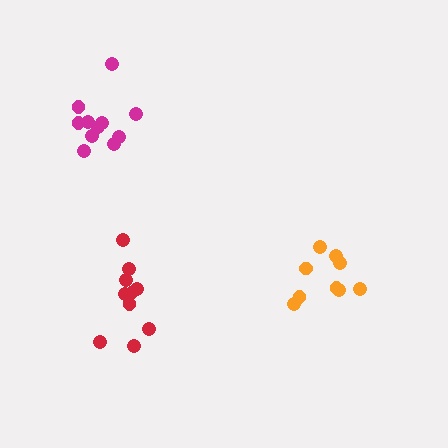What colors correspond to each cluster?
The clusters are colored: magenta, orange, red.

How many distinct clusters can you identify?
There are 3 distinct clusters.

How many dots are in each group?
Group 1: 11 dots, Group 2: 9 dots, Group 3: 10 dots (30 total).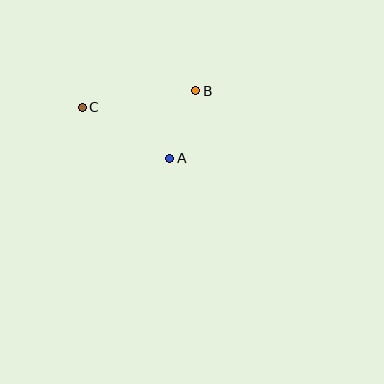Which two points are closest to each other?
Points A and B are closest to each other.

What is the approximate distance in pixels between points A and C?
The distance between A and C is approximately 101 pixels.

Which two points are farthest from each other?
Points B and C are farthest from each other.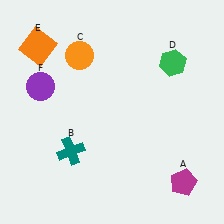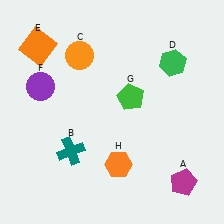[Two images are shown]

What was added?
A green pentagon (G), an orange hexagon (H) were added in Image 2.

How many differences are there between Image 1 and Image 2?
There are 2 differences between the two images.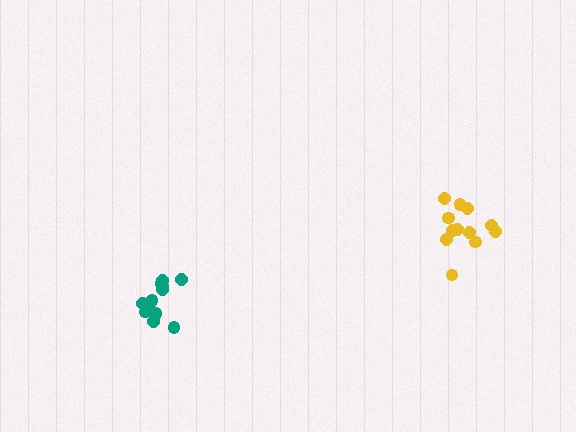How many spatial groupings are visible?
There are 2 spatial groupings.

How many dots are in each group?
Group 1: 12 dots, Group 2: 13 dots (25 total).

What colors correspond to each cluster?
The clusters are colored: yellow, teal.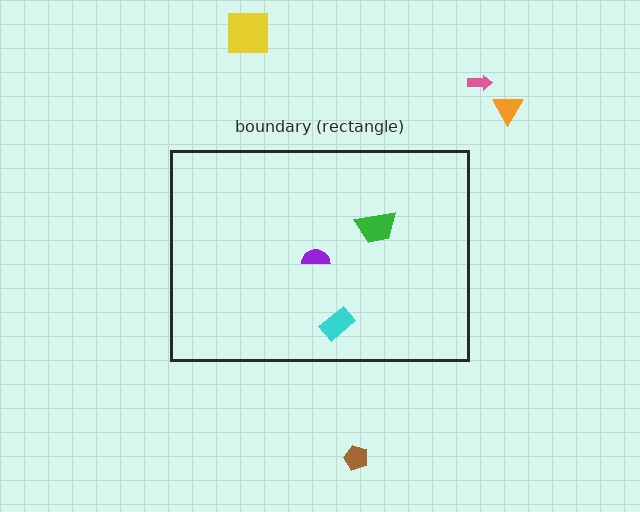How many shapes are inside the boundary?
3 inside, 4 outside.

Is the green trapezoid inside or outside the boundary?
Inside.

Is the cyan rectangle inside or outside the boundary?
Inside.